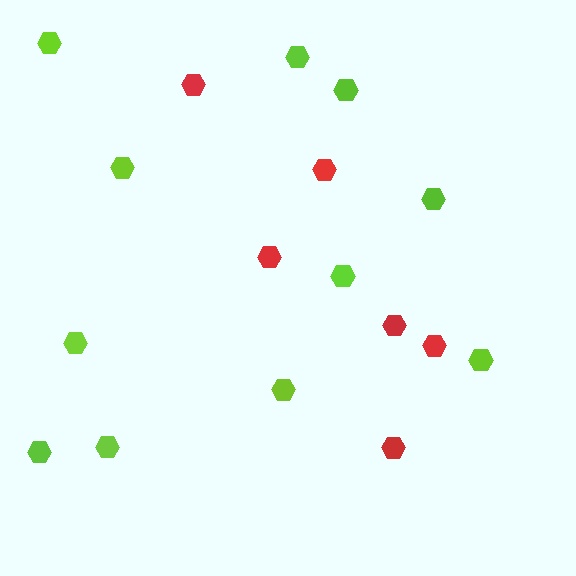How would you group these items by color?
There are 2 groups: one group of red hexagons (6) and one group of lime hexagons (11).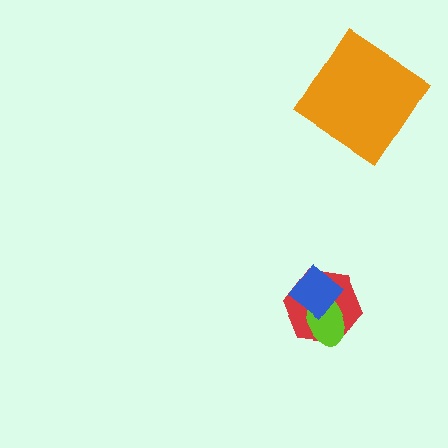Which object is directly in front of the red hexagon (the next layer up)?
The lime ellipse is directly in front of the red hexagon.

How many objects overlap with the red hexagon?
2 objects overlap with the red hexagon.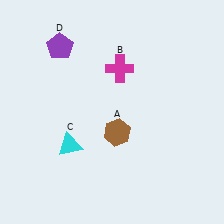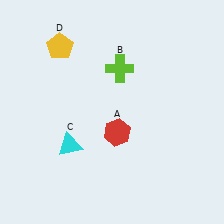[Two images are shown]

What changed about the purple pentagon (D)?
In Image 1, D is purple. In Image 2, it changed to yellow.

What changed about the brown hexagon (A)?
In Image 1, A is brown. In Image 2, it changed to red.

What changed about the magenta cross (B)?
In Image 1, B is magenta. In Image 2, it changed to lime.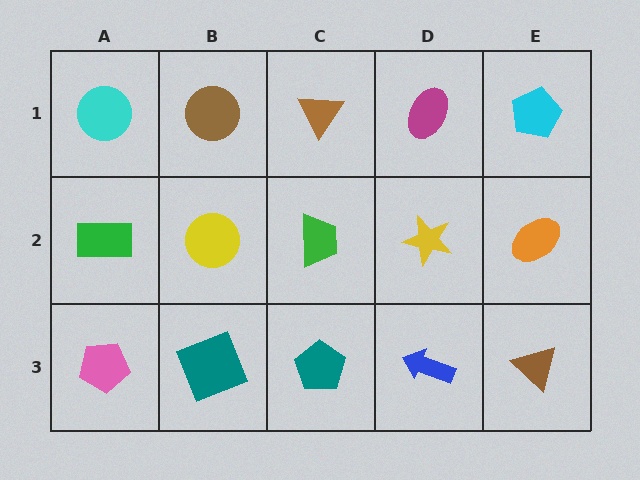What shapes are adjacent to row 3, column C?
A green trapezoid (row 2, column C), a teal square (row 3, column B), a blue arrow (row 3, column D).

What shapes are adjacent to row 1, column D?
A yellow star (row 2, column D), a brown triangle (row 1, column C), a cyan pentagon (row 1, column E).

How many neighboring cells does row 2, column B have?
4.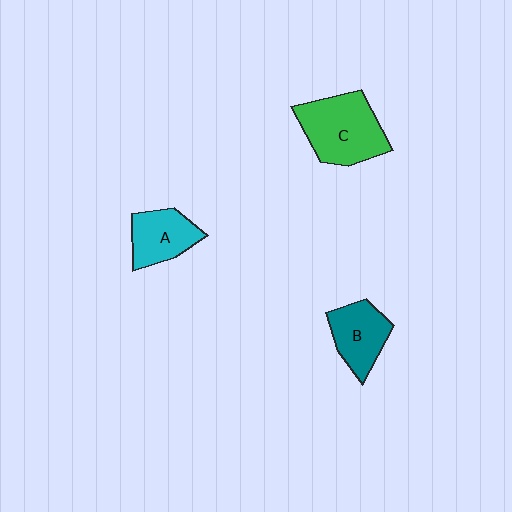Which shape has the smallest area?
Shape A (cyan).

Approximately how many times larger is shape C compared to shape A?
Approximately 1.6 times.